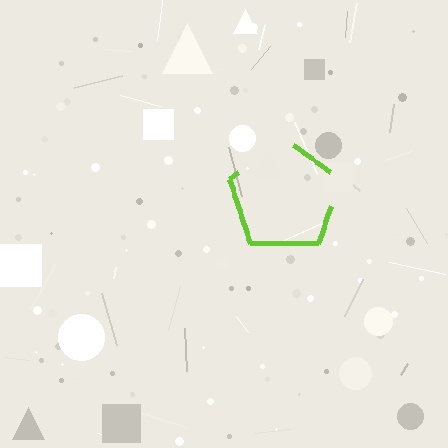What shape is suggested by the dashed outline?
The dashed outline suggests a pentagon.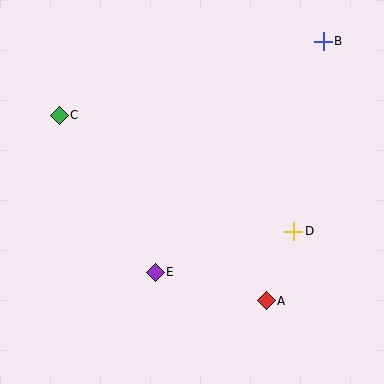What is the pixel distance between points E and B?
The distance between E and B is 285 pixels.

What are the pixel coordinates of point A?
Point A is at (266, 301).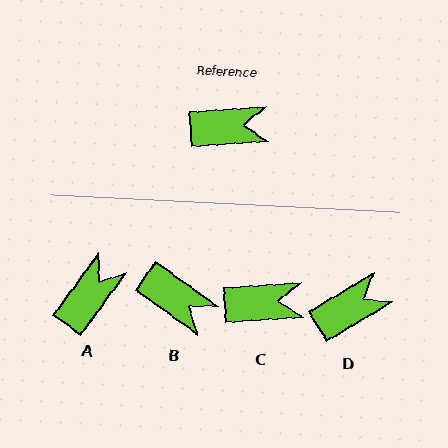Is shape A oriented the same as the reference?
No, it is off by about 50 degrees.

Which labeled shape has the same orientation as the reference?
C.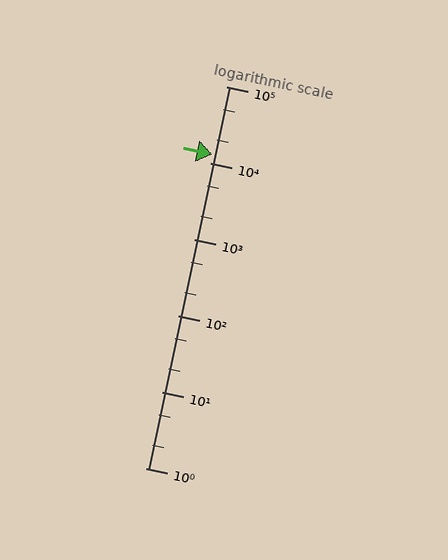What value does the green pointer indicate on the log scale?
The pointer indicates approximately 13000.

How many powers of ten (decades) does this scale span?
The scale spans 5 decades, from 1 to 100000.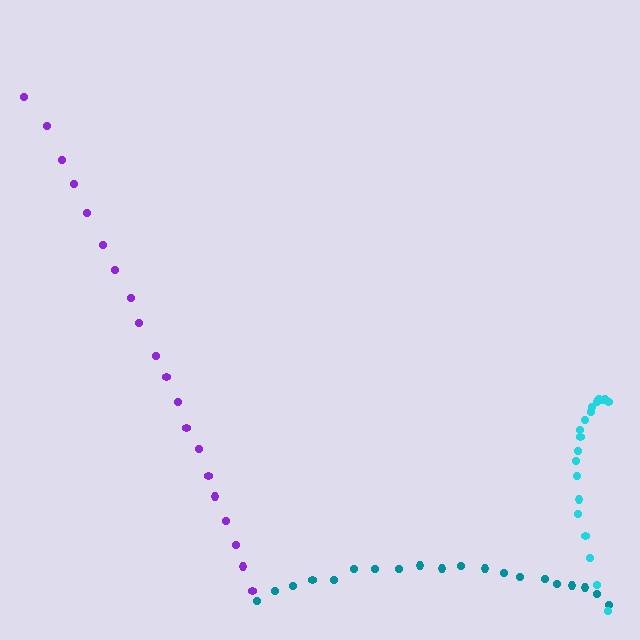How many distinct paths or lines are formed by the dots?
There are 3 distinct paths.